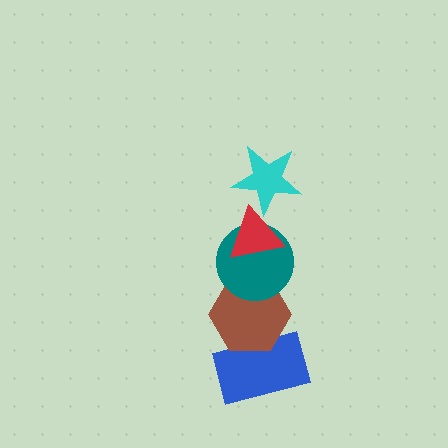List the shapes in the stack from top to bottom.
From top to bottom: the cyan star, the red triangle, the teal circle, the brown hexagon, the blue rectangle.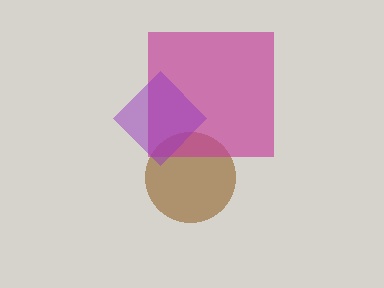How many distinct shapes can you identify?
There are 3 distinct shapes: a brown circle, a magenta square, a purple diamond.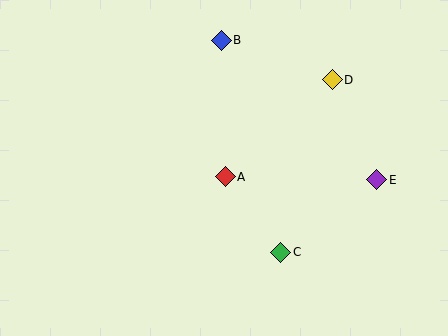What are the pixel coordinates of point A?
Point A is at (225, 177).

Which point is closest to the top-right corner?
Point D is closest to the top-right corner.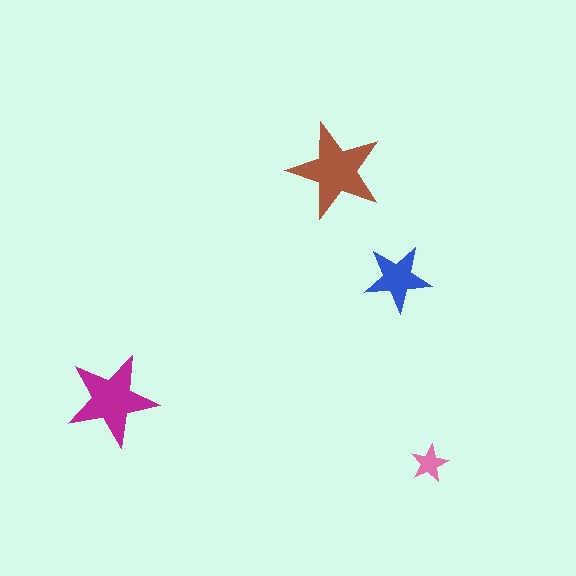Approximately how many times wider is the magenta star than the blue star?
About 1.5 times wider.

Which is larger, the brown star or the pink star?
The brown one.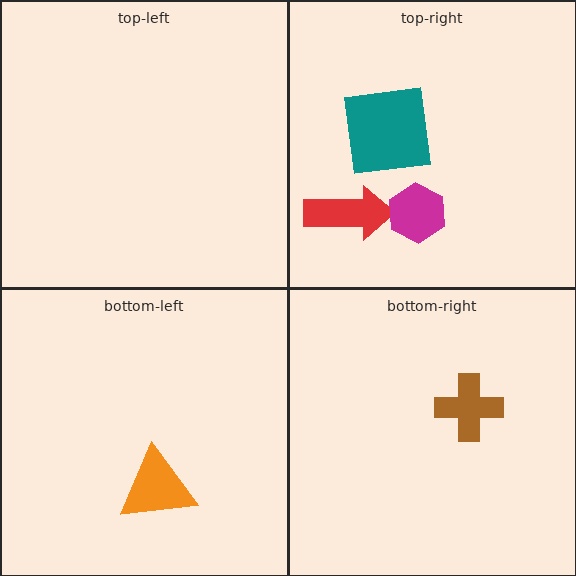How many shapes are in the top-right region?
3.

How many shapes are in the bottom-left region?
1.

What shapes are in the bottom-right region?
The brown cross.